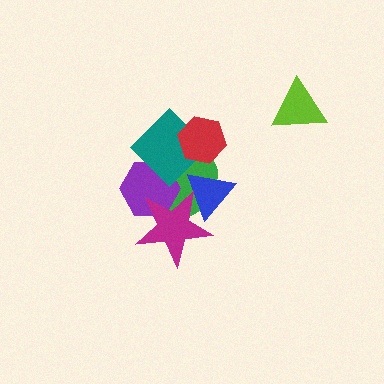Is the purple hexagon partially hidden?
Yes, it is partially covered by another shape.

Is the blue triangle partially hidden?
Yes, it is partially covered by another shape.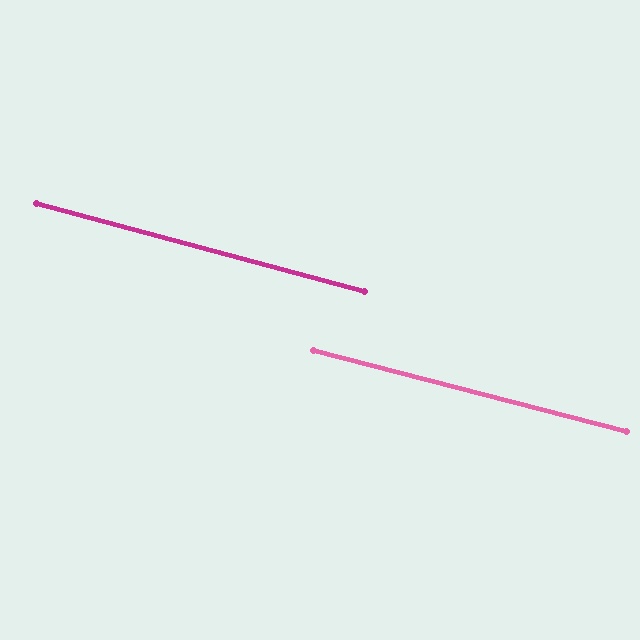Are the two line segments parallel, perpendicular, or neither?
Parallel — their directions differ by only 0.6°.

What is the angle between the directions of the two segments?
Approximately 1 degree.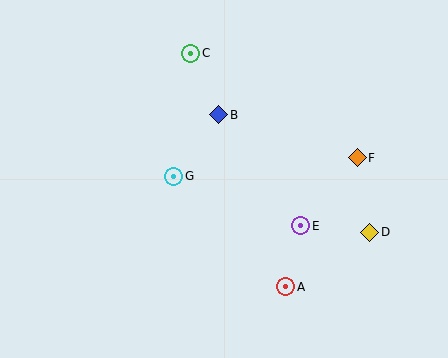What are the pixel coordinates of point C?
Point C is at (191, 53).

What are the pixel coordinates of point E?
Point E is at (301, 226).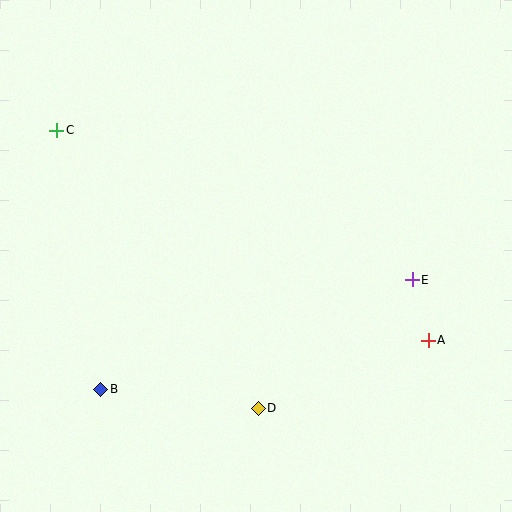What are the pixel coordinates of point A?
Point A is at (428, 340).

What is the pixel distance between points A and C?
The distance between A and C is 427 pixels.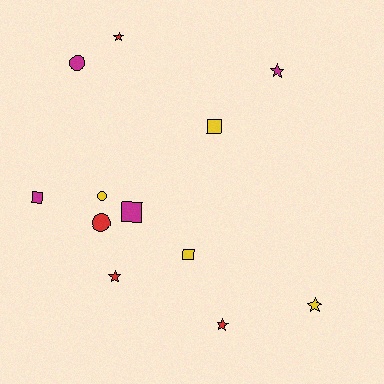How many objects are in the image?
There are 12 objects.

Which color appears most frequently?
Magenta, with 4 objects.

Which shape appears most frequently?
Star, with 5 objects.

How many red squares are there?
There are no red squares.